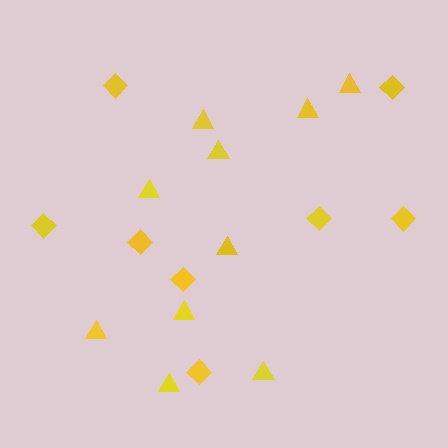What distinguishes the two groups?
There are 2 groups: one group of diamonds (8) and one group of triangles (10).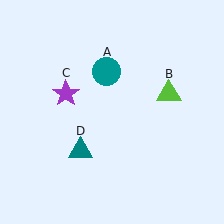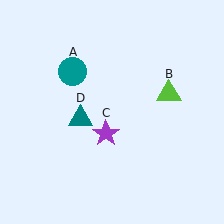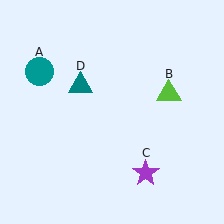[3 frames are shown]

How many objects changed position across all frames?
3 objects changed position: teal circle (object A), purple star (object C), teal triangle (object D).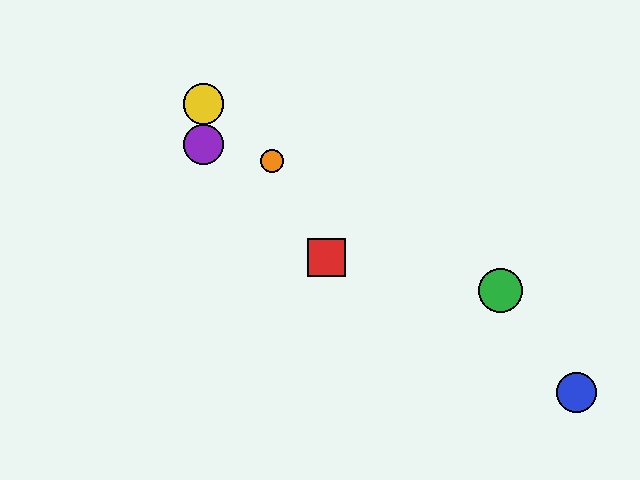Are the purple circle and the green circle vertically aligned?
No, the purple circle is at x≈203 and the green circle is at x≈500.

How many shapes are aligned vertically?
2 shapes (the yellow circle, the purple circle) are aligned vertically.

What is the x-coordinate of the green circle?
The green circle is at x≈500.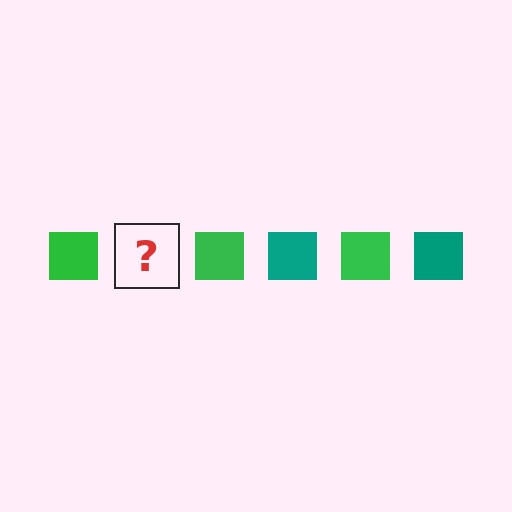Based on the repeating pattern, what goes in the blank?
The blank should be a teal square.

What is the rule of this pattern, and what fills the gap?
The rule is that the pattern cycles through green, teal squares. The gap should be filled with a teal square.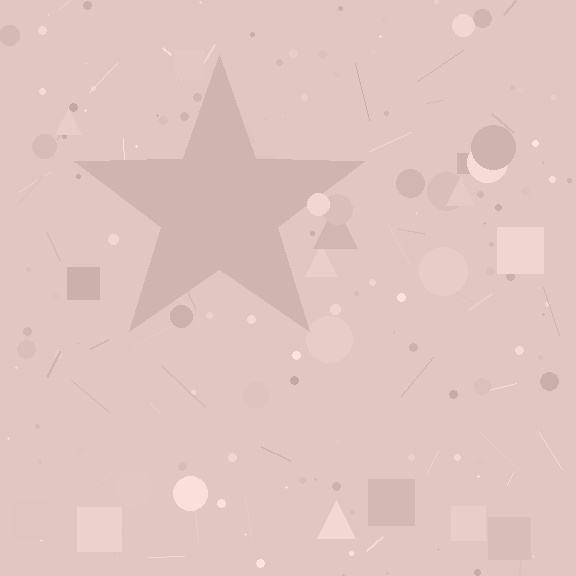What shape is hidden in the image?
A star is hidden in the image.